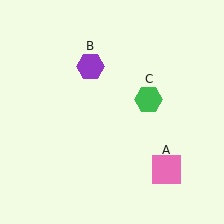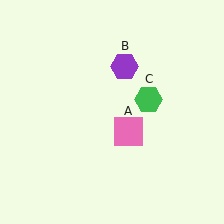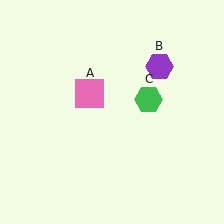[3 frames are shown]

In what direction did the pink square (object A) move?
The pink square (object A) moved up and to the left.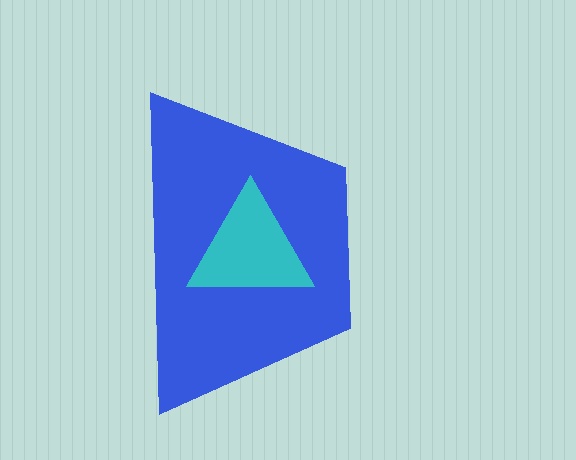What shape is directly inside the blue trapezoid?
The cyan triangle.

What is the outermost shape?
The blue trapezoid.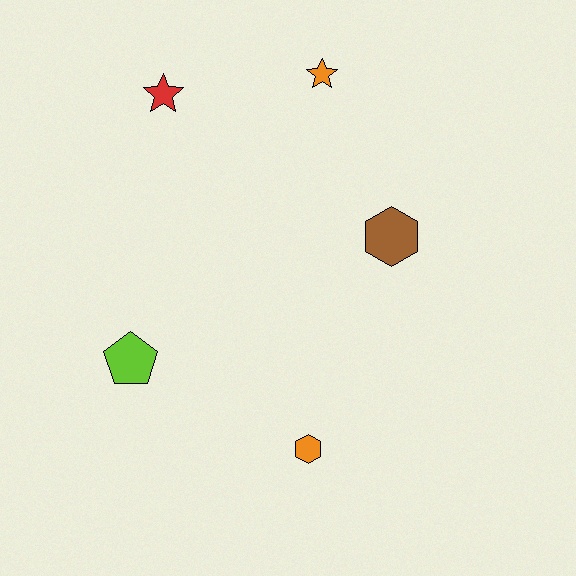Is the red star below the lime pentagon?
No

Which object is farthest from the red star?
The orange hexagon is farthest from the red star.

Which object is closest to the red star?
The orange star is closest to the red star.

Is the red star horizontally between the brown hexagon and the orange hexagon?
No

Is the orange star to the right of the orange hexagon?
Yes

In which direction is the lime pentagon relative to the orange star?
The lime pentagon is below the orange star.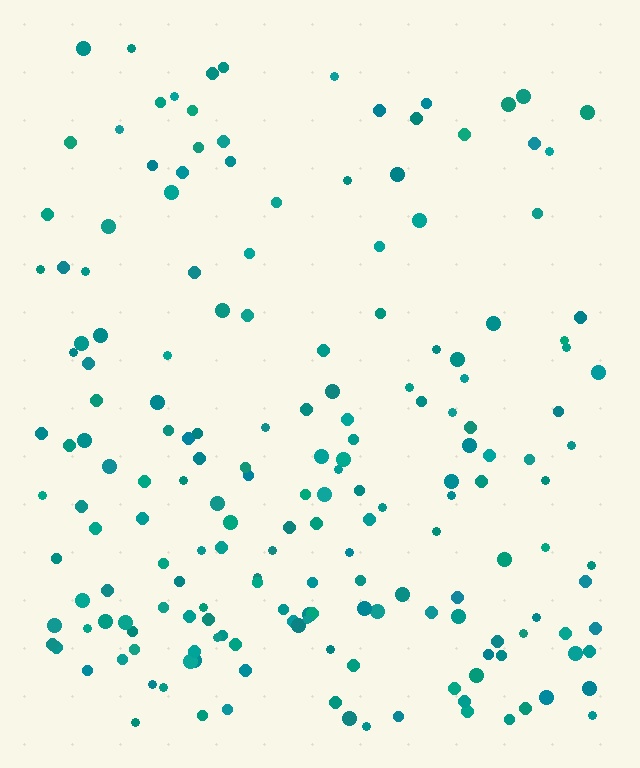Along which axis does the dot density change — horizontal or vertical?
Vertical.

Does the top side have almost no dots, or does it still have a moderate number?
Still a moderate number, just noticeably fewer than the bottom.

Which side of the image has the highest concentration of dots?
The bottom.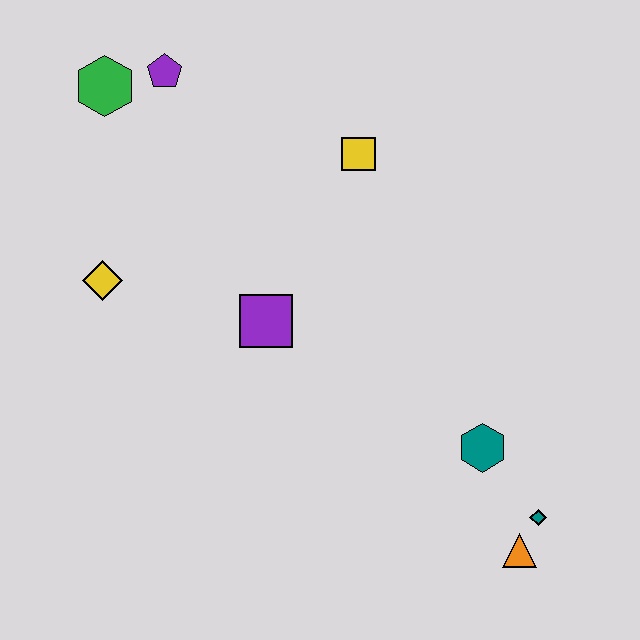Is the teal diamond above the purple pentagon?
No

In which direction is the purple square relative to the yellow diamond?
The purple square is to the right of the yellow diamond.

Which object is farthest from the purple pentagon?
The orange triangle is farthest from the purple pentagon.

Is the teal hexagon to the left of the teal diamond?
Yes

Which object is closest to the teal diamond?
The orange triangle is closest to the teal diamond.